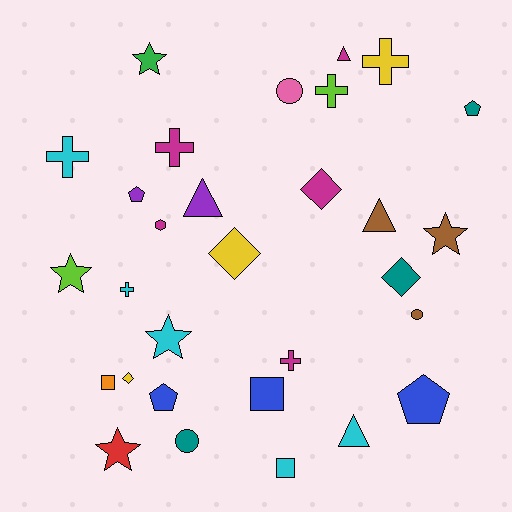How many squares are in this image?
There are 3 squares.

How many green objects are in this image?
There is 1 green object.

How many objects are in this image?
There are 30 objects.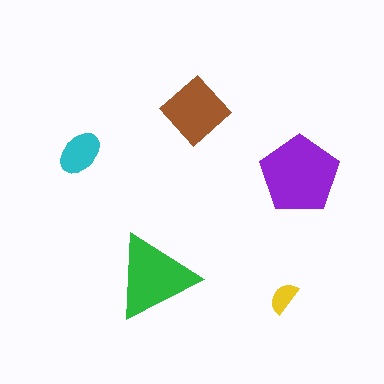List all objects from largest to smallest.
The purple pentagon, the green triangle, the brown diamond, the cyan ellipse, the yellow semicircle.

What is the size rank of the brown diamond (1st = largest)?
3rd.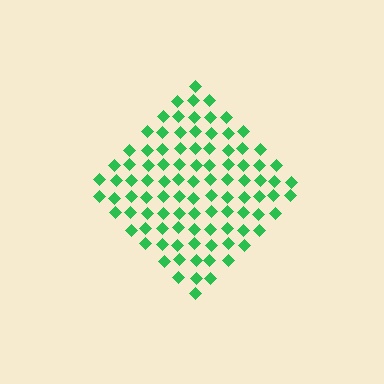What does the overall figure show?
The overall figure shows a diamond.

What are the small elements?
The small elements are diamonds.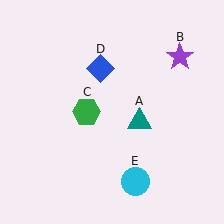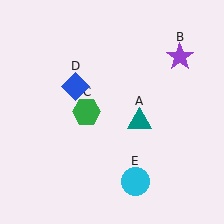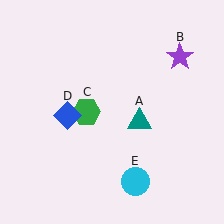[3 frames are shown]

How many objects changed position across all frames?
1 object changed position: blue diamond (object D).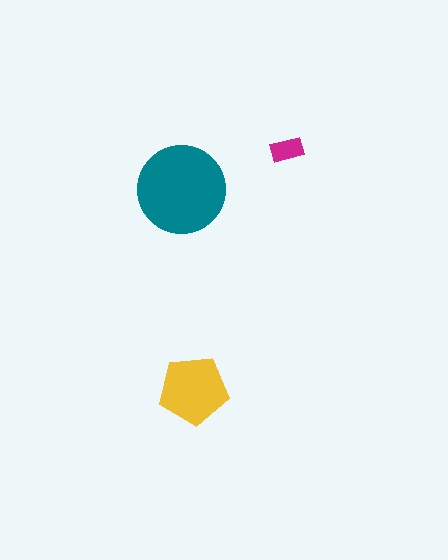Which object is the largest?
The teal circle.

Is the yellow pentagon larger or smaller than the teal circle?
Smaller.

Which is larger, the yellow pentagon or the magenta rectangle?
The yellow pentagon.